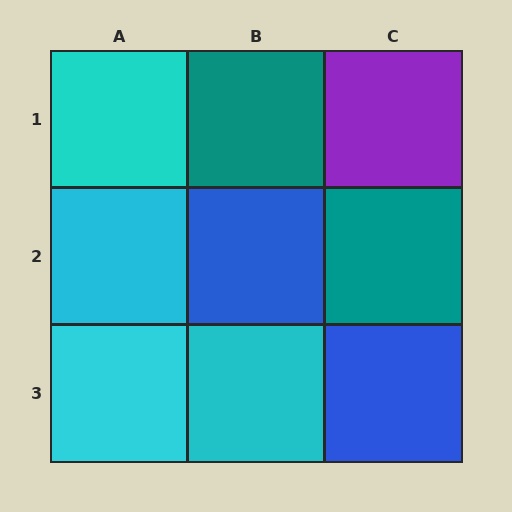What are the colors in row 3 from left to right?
Cyan, cyan, blue.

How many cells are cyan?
4 cells are cyan.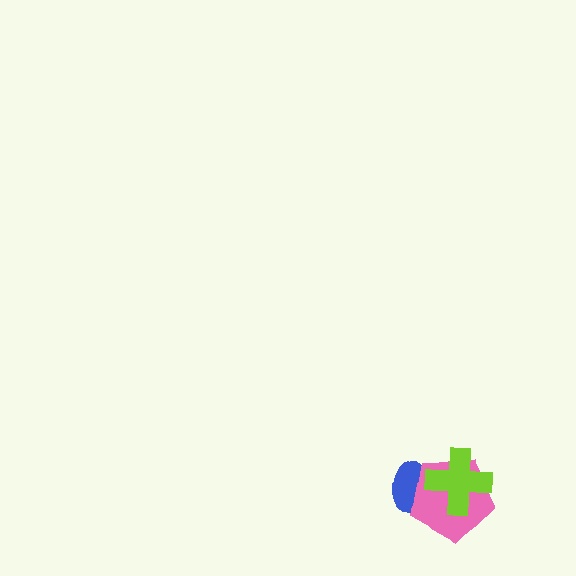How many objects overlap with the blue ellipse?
2 objects overlap with the blue ellipse.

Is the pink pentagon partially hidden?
Yes, it is partially covered by another shape.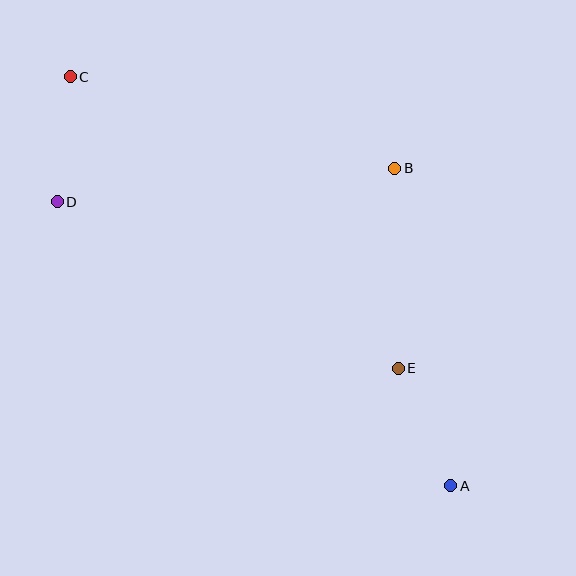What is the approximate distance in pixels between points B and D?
The distance between B and D is approximately 339 pixels.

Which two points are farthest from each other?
Points A and C are farthest from each other.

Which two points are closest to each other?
Points C and D are closest to each other.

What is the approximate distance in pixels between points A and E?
The distance between A and E is approximately 129 pixels.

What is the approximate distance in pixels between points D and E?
The distance between D and E is approximately 380 pixels.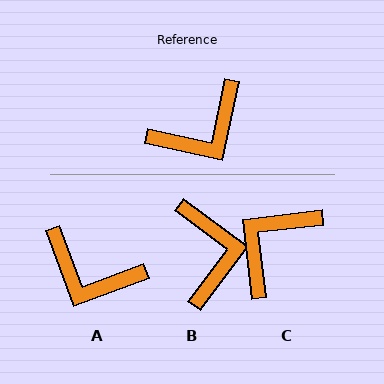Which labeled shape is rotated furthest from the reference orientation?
C, about 161 degrees away.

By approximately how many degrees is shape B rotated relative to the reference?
Approximately 65 degrees counter-clockwise.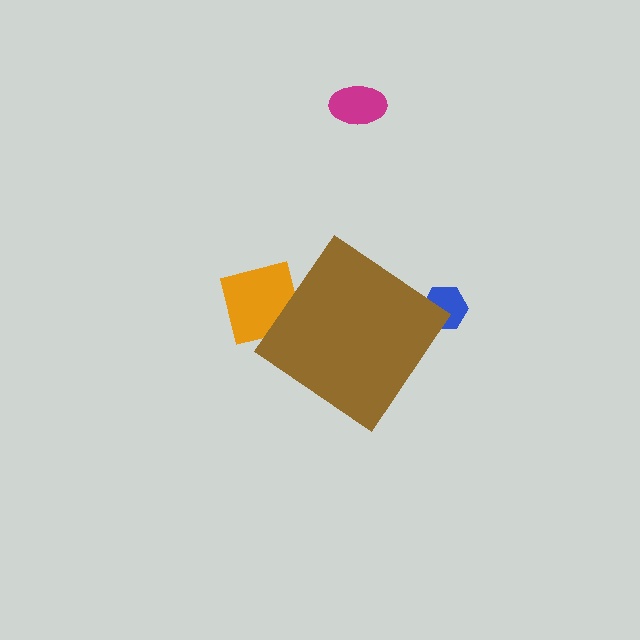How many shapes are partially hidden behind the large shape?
2 shapes are partially hidden.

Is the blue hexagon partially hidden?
Yes, the blue hexagon is partially hidden behind the brown diamond.